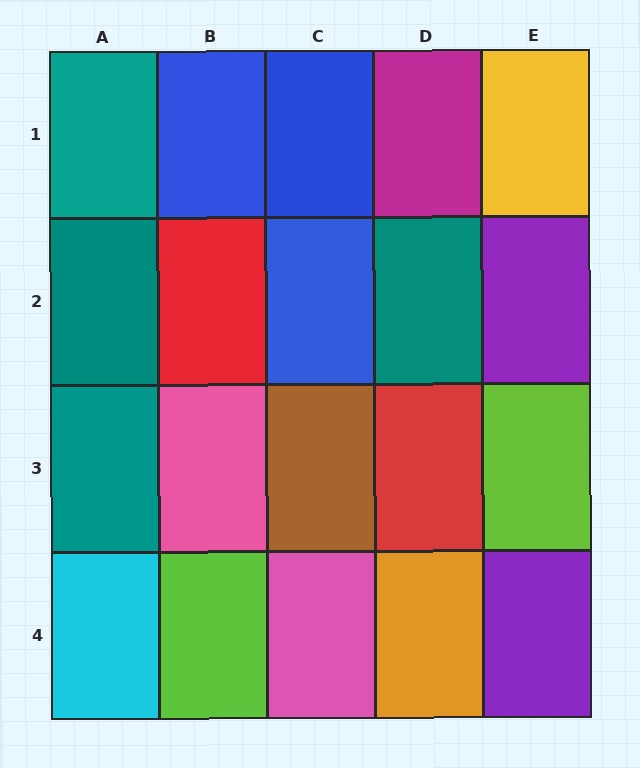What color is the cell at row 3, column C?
Brown.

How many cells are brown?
1 cell is brown.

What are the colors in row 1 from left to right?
Teal, blue, blue, magenta, yellow.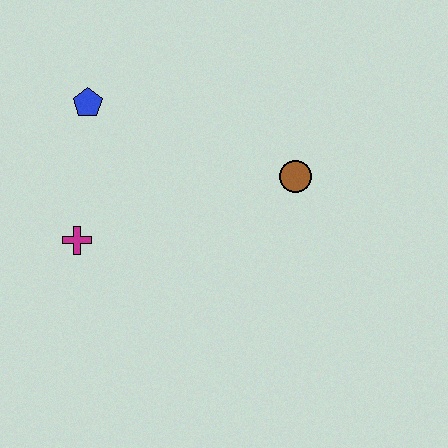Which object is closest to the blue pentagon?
The magenta cross is closest to the blue pentagon.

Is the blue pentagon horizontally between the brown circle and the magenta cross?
Yes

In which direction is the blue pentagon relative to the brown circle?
The blue pentagon is to the left of the brown circle.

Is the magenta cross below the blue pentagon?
Yes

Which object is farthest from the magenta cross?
The brown circle is farthest from the magenta cross.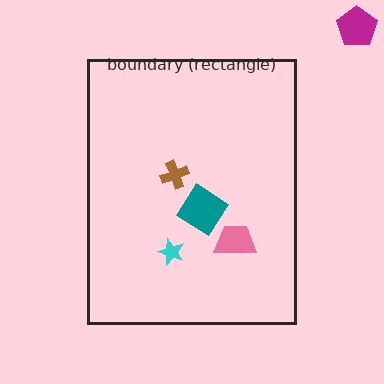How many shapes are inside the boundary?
4 inside, 1 outside.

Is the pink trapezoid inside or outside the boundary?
Inside.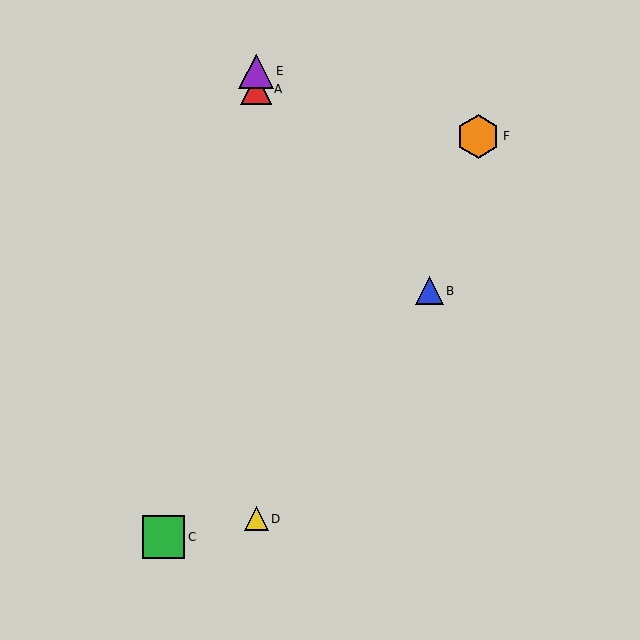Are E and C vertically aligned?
No, E is at x≈256 and C is at x≈164.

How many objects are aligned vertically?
3 objects (A, D, E) are aligned vertically.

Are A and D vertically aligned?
Yes, both are at x≈256.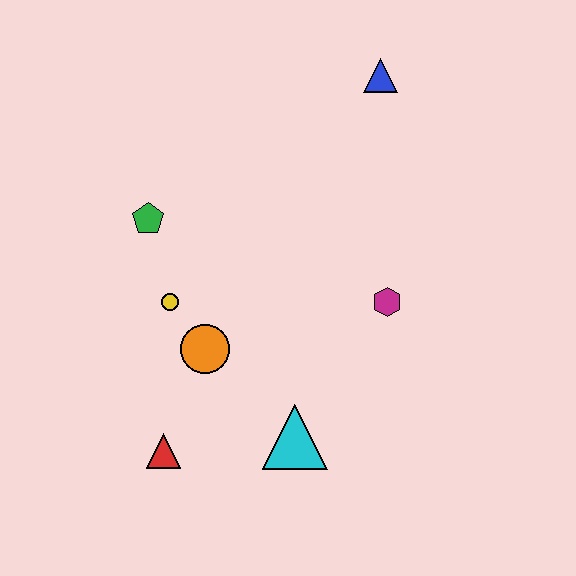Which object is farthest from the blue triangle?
The red triangle is farthest from the blue triangle.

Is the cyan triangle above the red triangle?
Yes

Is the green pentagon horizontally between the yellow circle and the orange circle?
No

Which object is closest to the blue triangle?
The magenta hexagon is closest to the blue triangle.